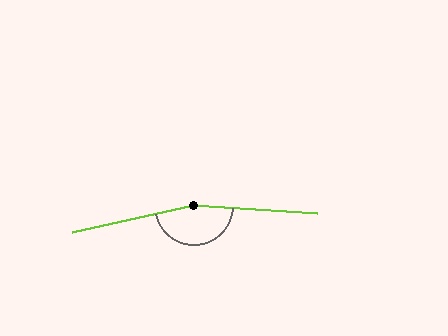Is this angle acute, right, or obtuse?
It is obtuse.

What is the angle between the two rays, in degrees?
Approximately 163 degrees.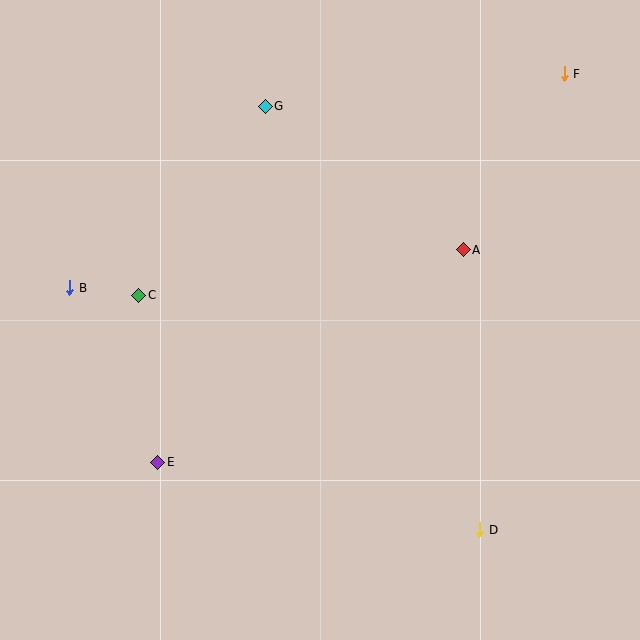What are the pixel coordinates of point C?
Point C is at (139, 295).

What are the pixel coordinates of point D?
Point D is at (480, 530).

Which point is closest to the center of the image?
Point A at (463, 250) is closest to the center.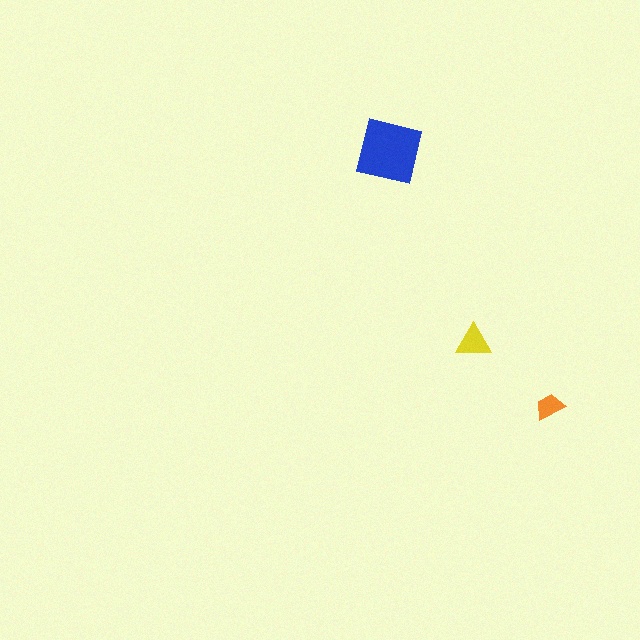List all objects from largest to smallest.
The blue square, the yellow triangle, the orange trapezoid.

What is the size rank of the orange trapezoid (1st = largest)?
3rd.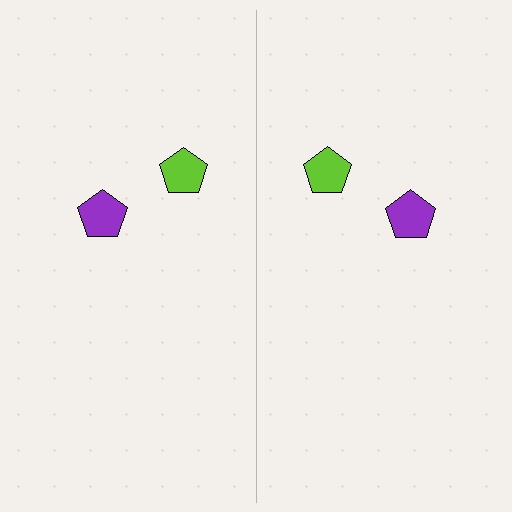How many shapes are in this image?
There are 4 shapes in this image.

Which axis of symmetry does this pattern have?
The pattern has a vertical axis of symmetry running through the center of the image.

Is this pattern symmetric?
Yes, this pattern has bilateral (reflection) symmetry.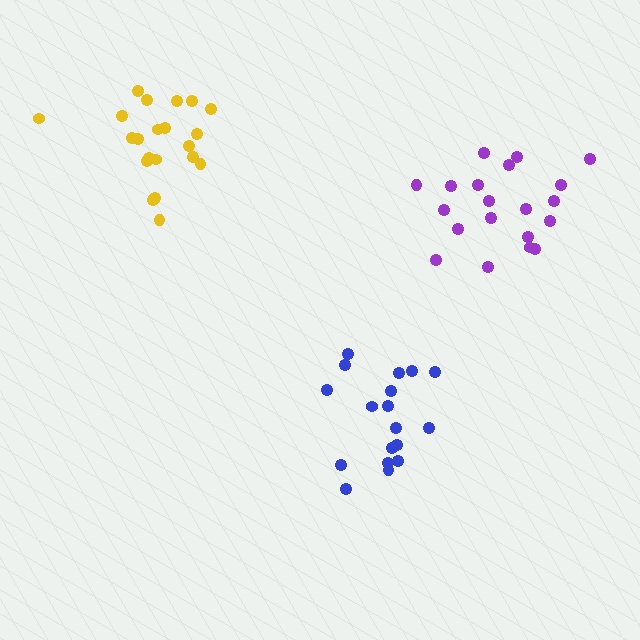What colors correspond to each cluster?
The clusters are colored: yellow, purple, blue.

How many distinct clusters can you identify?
There are 3 distinct clusters.